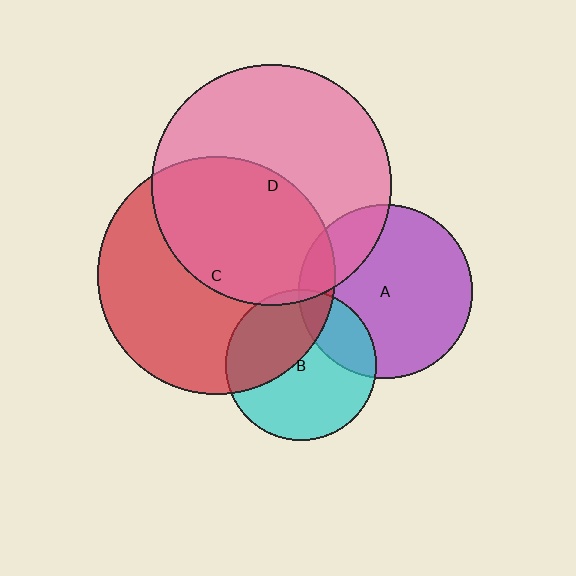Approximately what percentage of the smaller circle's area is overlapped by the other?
Approximately 40%.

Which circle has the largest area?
Circle D (pink).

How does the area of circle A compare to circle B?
Approximately 1.3 times.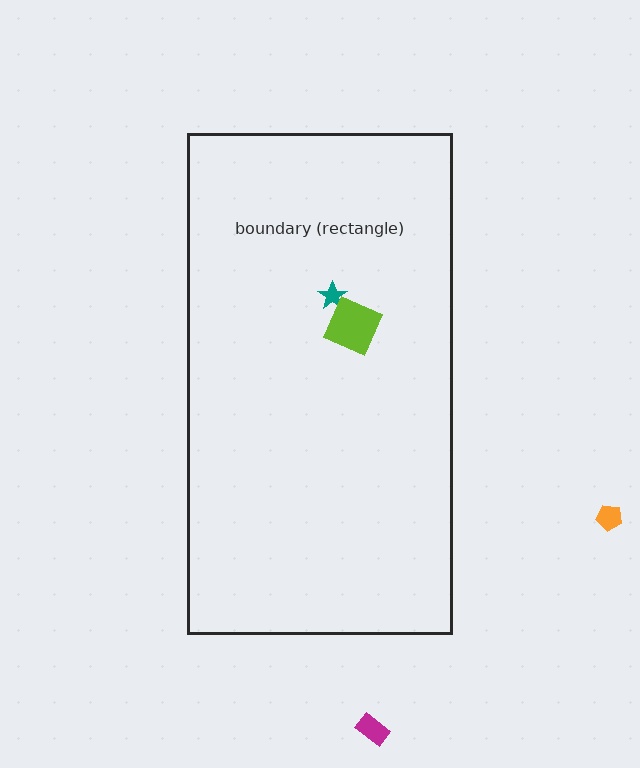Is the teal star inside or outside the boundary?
Inside.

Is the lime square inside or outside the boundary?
Inside.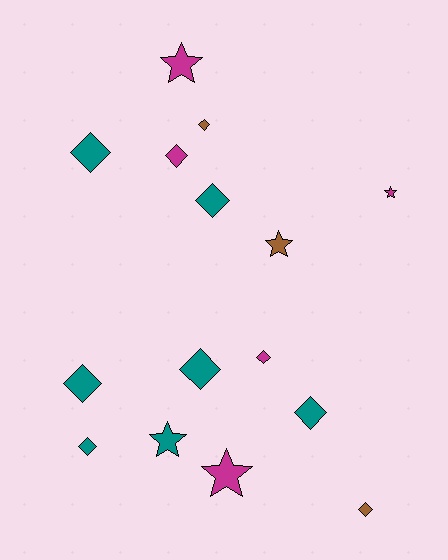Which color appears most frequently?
Teal, with 7 objects.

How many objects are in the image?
There are 15 objects.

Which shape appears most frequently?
Diamond, with 10 objects.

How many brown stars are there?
There is 1 brown star.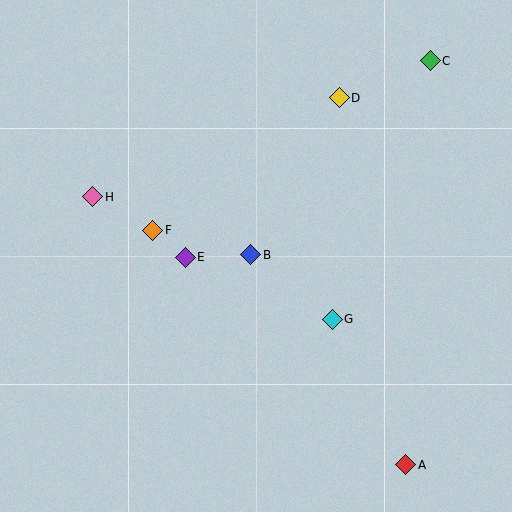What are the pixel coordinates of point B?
Point B is at (251, 255).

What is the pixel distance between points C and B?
The distance between C and B is 264 pixels.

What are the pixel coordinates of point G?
Point G is at (332, 319).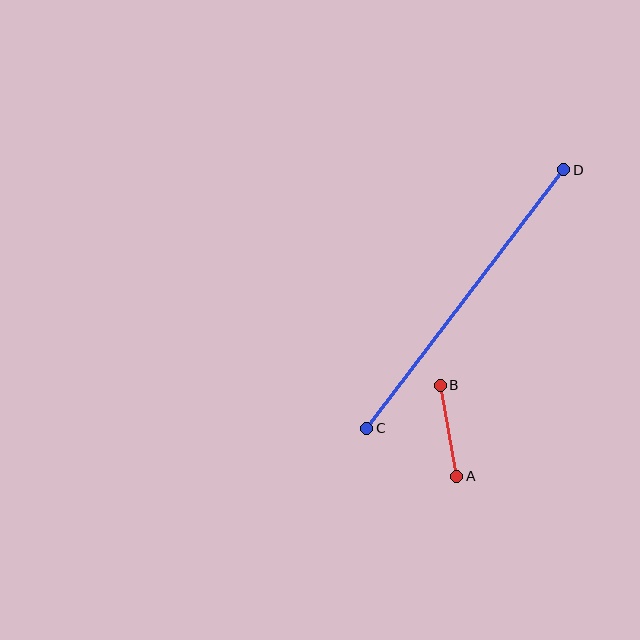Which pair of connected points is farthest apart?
Points C and D are farthest apart.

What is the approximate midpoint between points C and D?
The midpoint is at approximately (465, 299) pixels.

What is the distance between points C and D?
The distance is approximately 325 pixels.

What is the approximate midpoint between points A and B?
The midpoint is at approximately (449, 431) pixels.